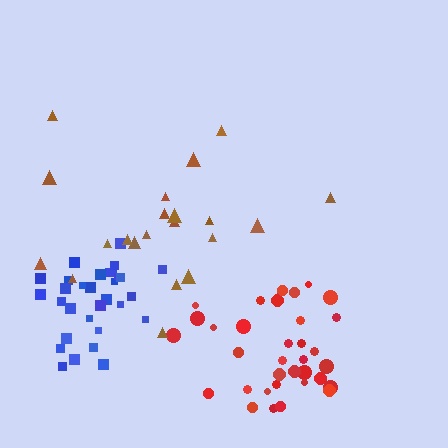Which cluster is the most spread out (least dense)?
Brown.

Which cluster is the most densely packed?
Blue.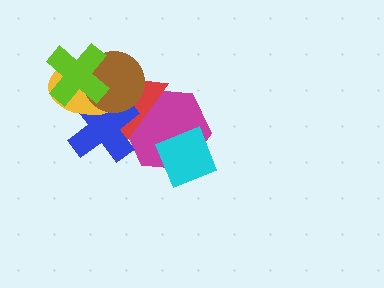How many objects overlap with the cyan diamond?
1 object overlaps with the cyan diamond.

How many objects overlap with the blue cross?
5 objects overlap with the blue cross.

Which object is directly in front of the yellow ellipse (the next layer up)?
The brown circle is directly in front of the yellow ellipse.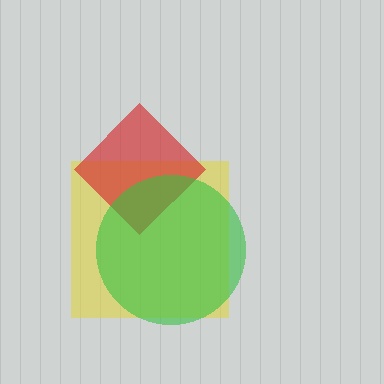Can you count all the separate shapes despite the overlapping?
Yes, there are 3 separate shapes.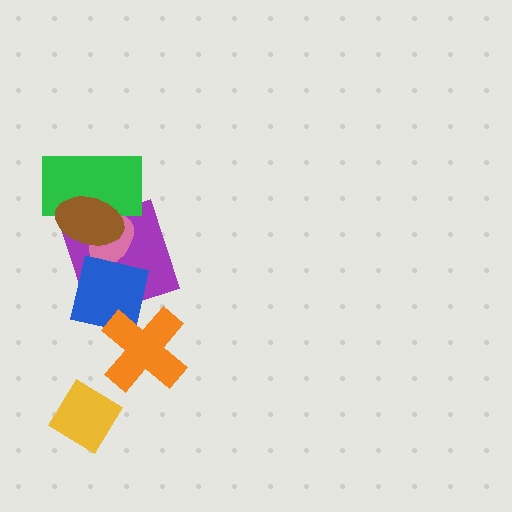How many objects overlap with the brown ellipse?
3 objects overlap with the brown ellipse.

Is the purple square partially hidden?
Yes, it is partially covered by another shape.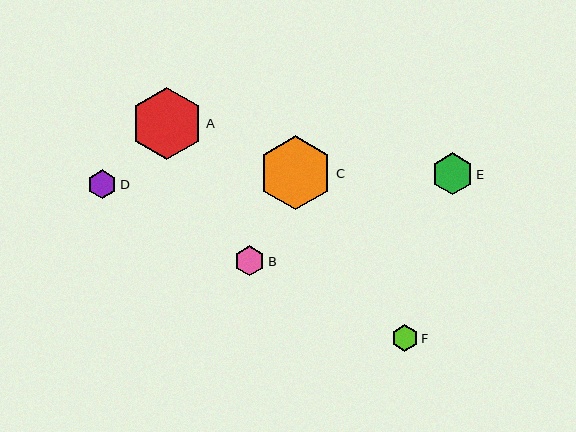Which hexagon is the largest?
Hexagon C is the largest with a size of approximately 74 pixels.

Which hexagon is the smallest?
Hexagon F is the smallest with a size of approximately 26 pixels.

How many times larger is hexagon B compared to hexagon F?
Hexagon B is approximately 1.1 times the size of hexagon F.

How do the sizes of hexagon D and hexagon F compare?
Hexagon D and hexagon F are approximately the same size.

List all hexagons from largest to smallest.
From largest to smallest: C, A, E, B, D, F.